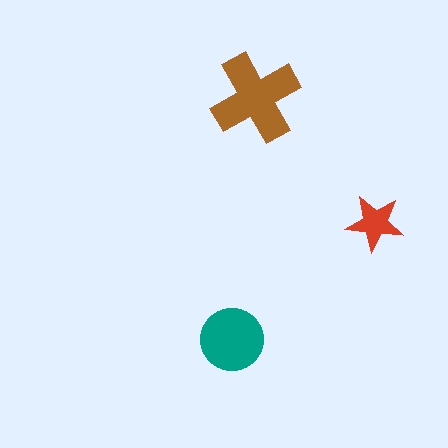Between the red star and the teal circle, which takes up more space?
The teal circle.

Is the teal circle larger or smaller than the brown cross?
Smaller.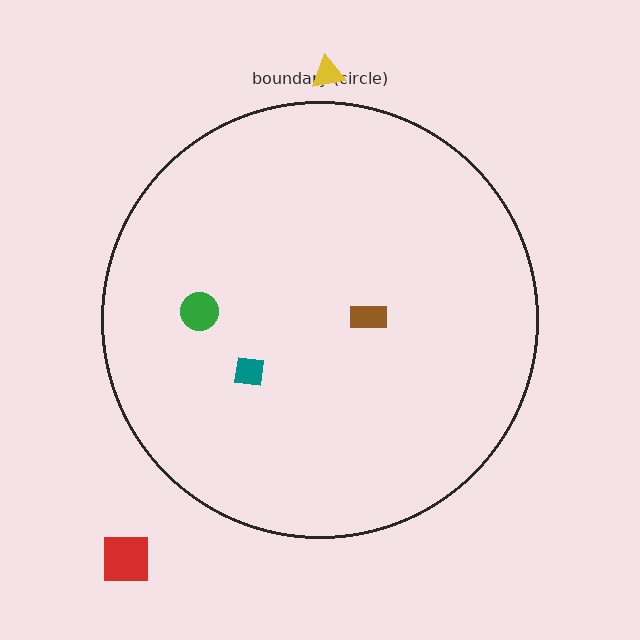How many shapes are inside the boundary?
3 inside, 2 outside.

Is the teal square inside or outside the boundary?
Inside.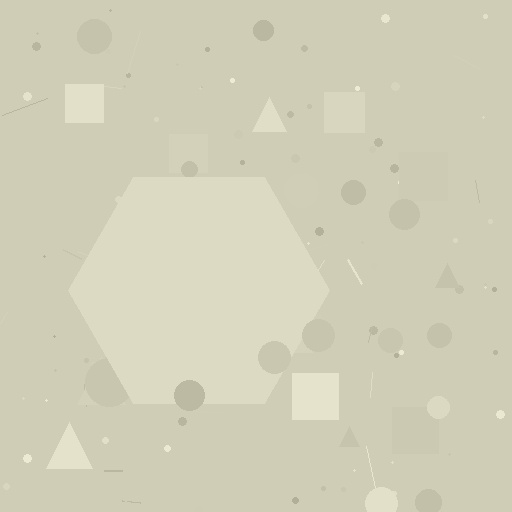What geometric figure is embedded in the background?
A hexagon is embedded in the background.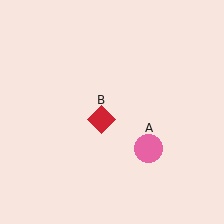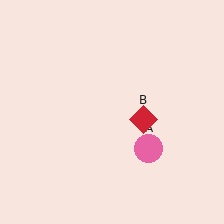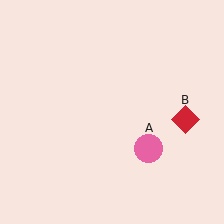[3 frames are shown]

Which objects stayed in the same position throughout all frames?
Pink circle (object A) remained stationary.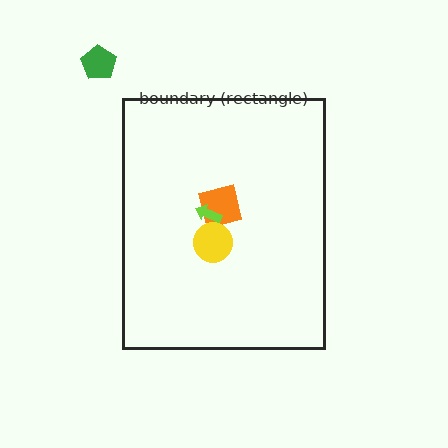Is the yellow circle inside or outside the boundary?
Inside.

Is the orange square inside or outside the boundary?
Inside.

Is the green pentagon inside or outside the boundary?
Outside.